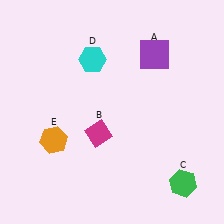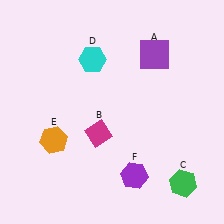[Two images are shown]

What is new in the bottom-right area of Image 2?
A purple hexagon (F) was added in the bottom-right area of Image 2.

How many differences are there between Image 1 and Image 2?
There is 1 difference between the two images.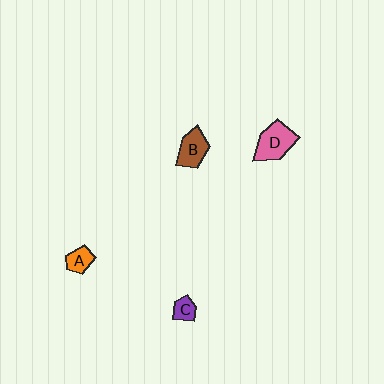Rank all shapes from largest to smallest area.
From largest to smallest: D (pink), B (brown), A (orange), C (purple).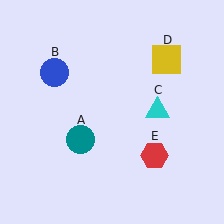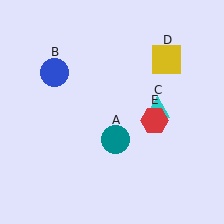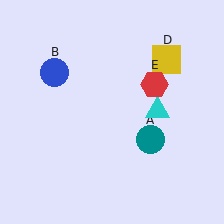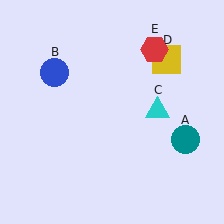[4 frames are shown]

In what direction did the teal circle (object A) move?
The teal circle (object A) moved right.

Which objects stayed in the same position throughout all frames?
Blue circle (object B) and cyan triangle (object C) and yellow square (object D) remained stationary.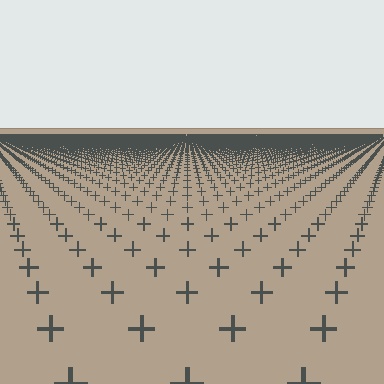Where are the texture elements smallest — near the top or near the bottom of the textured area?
Near the top.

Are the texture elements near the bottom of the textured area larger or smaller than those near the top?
Larger. Near the bottom, elements are closer to the viewer and appear at a bigger on-screen size.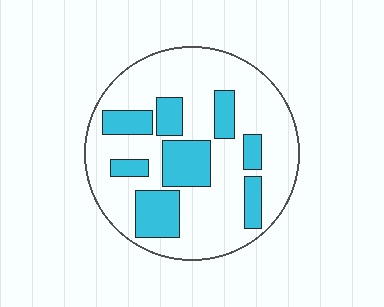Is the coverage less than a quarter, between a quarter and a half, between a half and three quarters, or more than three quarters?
Between a quarter and a half.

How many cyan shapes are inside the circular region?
8.